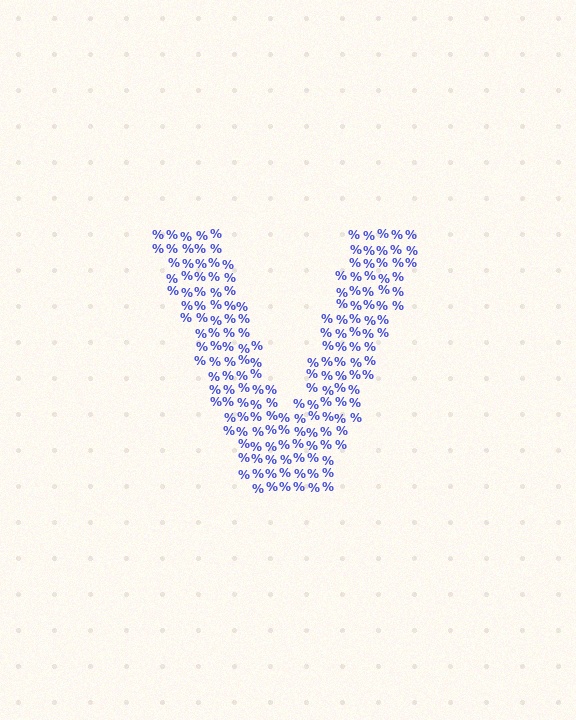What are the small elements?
The small elements are percent signs.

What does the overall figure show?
The overall figure shows the letter V.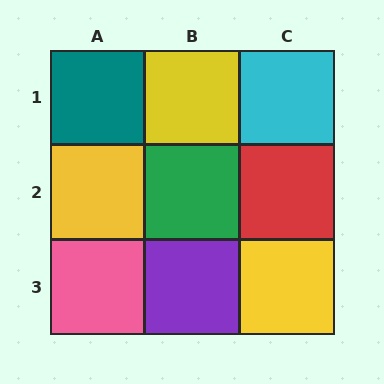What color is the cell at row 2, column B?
Green.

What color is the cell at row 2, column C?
Red.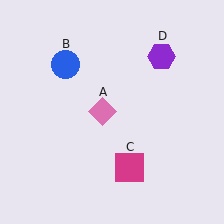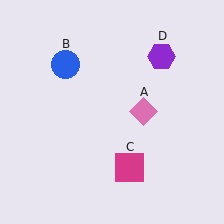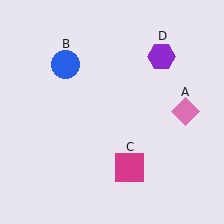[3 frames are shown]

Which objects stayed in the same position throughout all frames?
Blue circle (object B) and magenta square (object C) and purple hexagon (object D) remained stationary.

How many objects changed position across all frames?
1 object changed position: pink diamond (object A).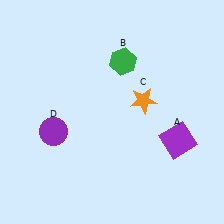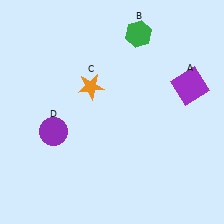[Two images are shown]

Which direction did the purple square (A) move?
The purple square (A) moved up.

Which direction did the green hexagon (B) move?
The green hexagon (B) moved up.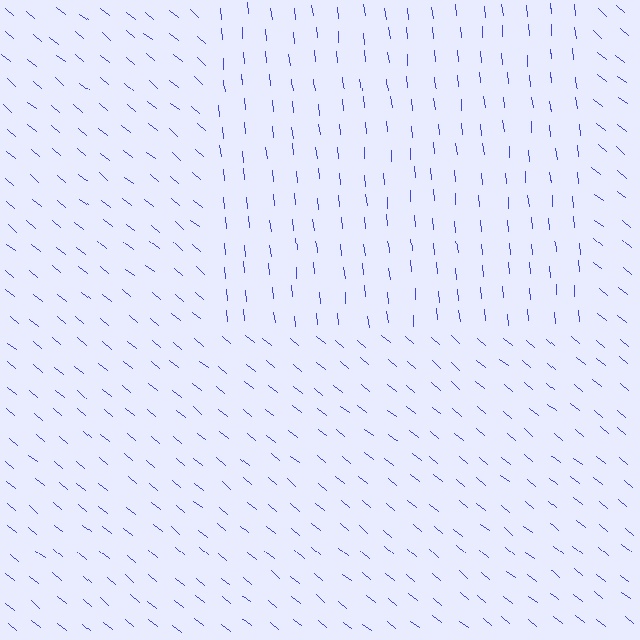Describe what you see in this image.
The image is filled with small blue line segments. A rectangle region in the image has lines oriented differently from the surrounding lines, creating a visible texture boundary.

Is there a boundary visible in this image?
Yes, there is a texture boundary formed by a change in line orientation.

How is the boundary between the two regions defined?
The boundary is defined purely by a change in line orientation (approximately 45 degrees difference). All lines are the same color and thickness.